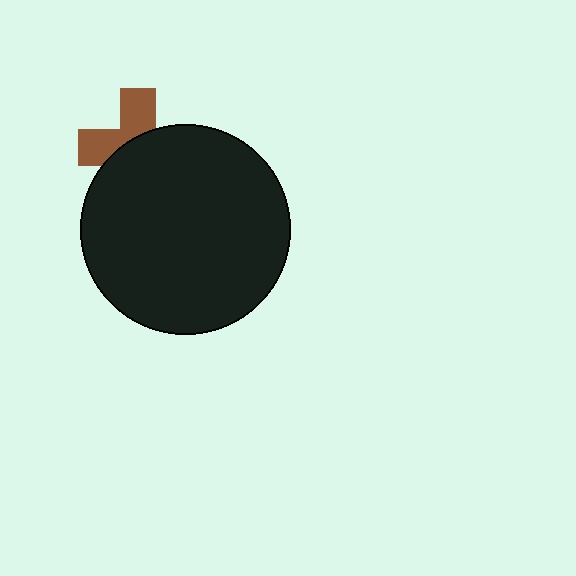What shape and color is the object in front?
The object in front is a black circle.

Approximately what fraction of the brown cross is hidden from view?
Roughly 58% of the brown cross is hidden behind the black circle.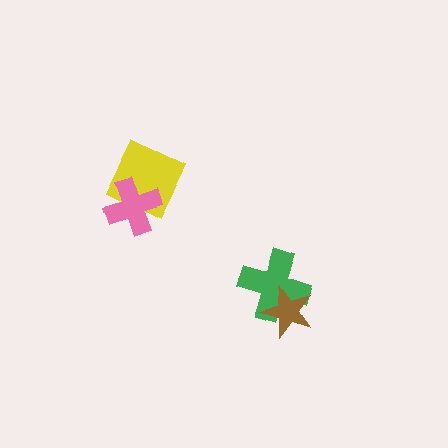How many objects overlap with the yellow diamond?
1 object overlaps with the yellow diamond.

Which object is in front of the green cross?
The brown star is in front of the green cross.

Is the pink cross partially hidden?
No, no other shape covers it.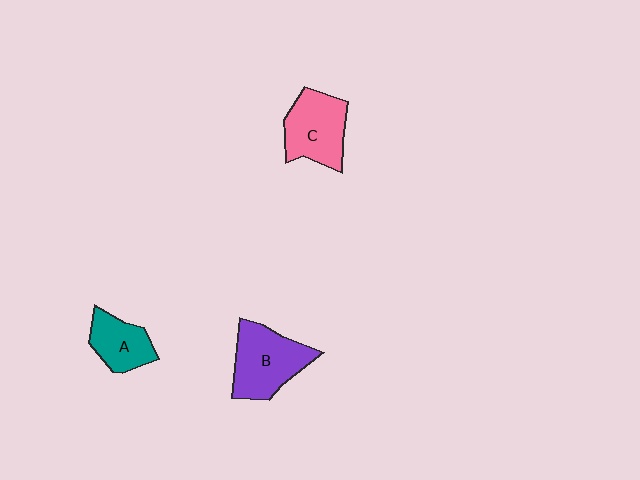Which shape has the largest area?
Shape B (purple).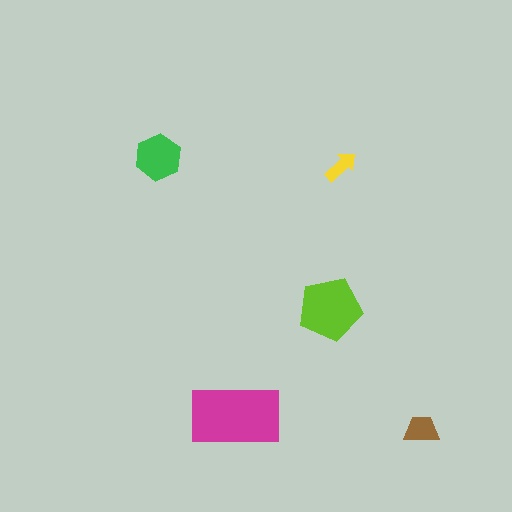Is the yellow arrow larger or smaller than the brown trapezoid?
Smaller.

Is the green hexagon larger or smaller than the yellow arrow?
Larger.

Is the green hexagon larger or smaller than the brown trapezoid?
Larger.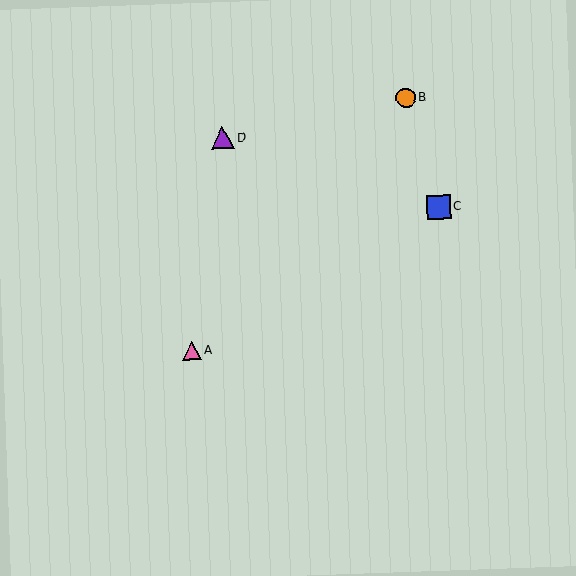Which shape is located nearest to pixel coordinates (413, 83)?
The orange circle (labeled B) at (406, 98) is nearest to that location.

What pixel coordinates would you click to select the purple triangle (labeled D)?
Click at (222, 138) to select the purple triangle D.